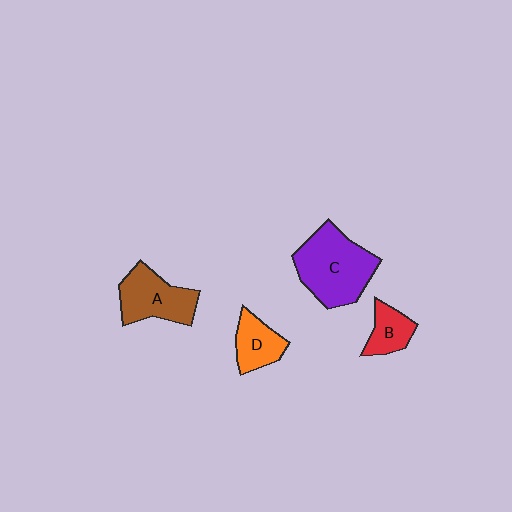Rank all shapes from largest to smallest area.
From largest to smallest: C (purple), A (brown), D (orange), B (red).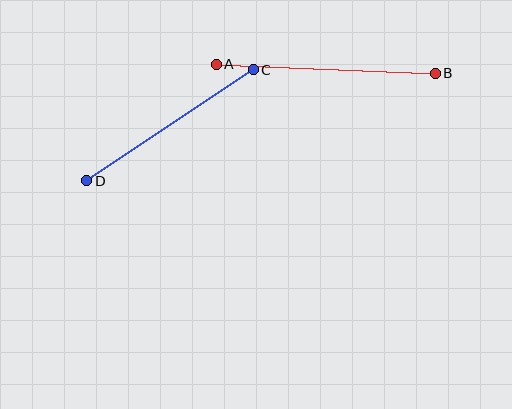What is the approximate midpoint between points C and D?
The midpoint is at approximately (170, 125) pixels.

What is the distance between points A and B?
The distance is approximately 219 pixels.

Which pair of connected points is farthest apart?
Points A and B are farthest apart.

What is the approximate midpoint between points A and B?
The midpoint is at approximately (326, 69) pixels.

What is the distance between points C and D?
The distance is approximately 200 pixels.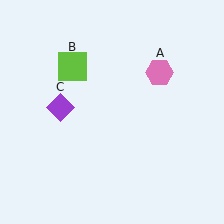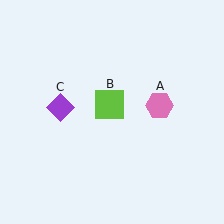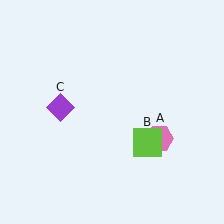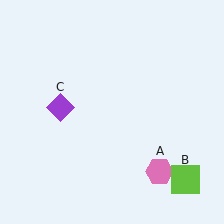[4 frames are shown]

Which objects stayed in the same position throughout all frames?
Purple diamond (object C) remained stationary.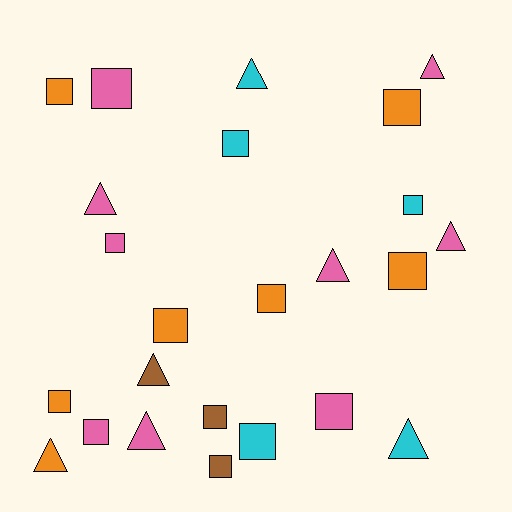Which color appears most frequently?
Pink, with 9 objects.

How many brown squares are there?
There are 2 brown squares.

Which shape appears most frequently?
Square, with 15 objects.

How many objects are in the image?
There are 24 objects.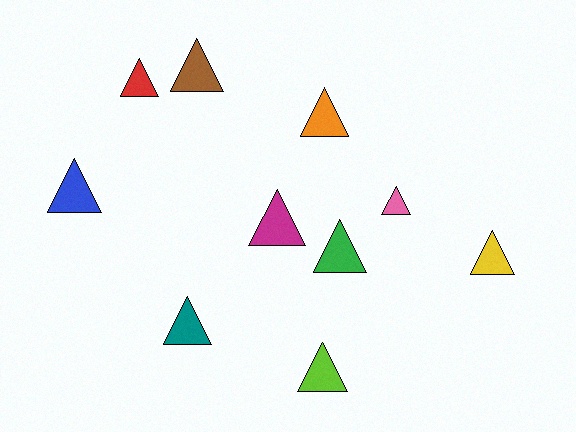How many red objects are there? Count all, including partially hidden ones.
There is 1 red object.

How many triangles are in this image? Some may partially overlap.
There are 10 triangles.